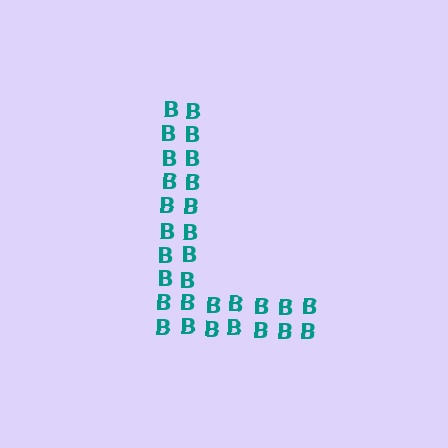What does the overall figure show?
The overall figure shows the letter L.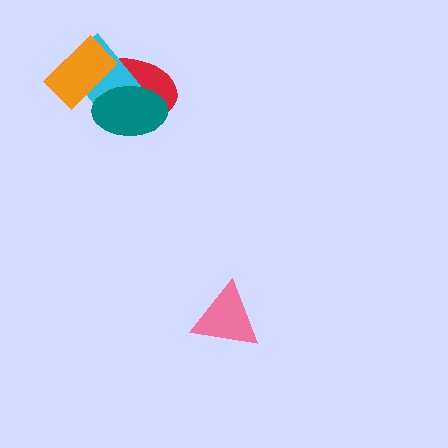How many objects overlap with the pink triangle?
0 objects overlap with the pink triangle.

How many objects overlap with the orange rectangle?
3 objects overlap with the orange rectangle.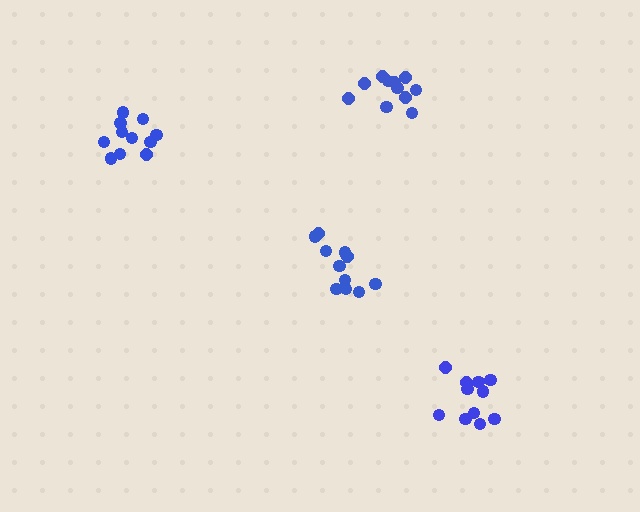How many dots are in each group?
Group 1: 11 dots, Group 2: 11 dots, Group 3: 11 dots, Group 4: 11 dots (44 total).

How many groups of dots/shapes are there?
There are 4 groups.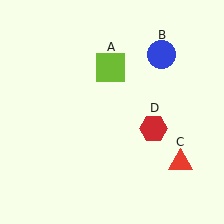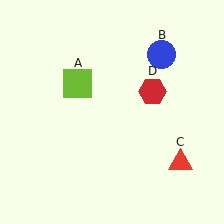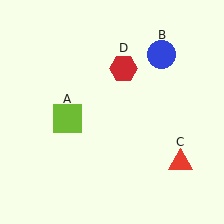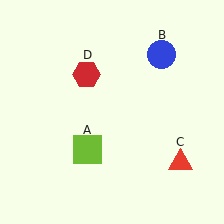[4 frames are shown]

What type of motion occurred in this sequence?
The lime square (object A), red hexagon (object D) rotated counterclockwise around the center of the scene.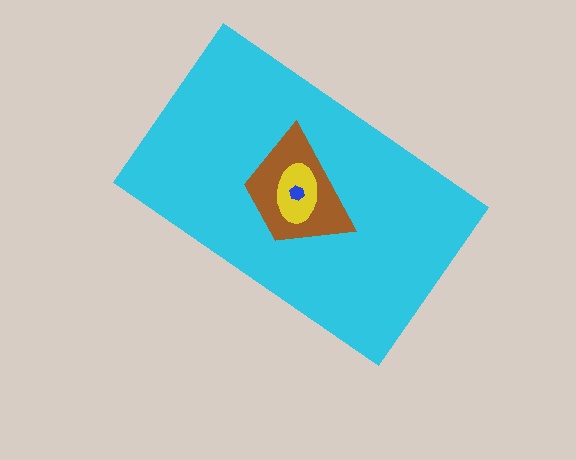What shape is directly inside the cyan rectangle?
The brown trapezoid.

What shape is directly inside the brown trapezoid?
The yellow ellipse.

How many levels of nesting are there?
4.